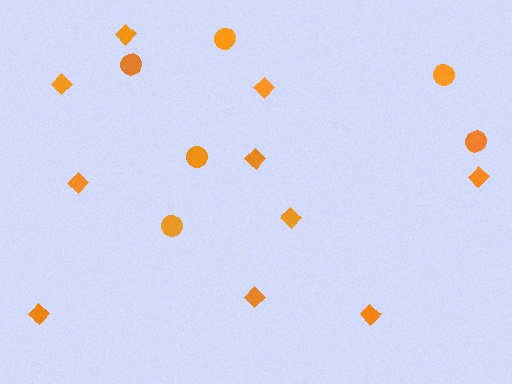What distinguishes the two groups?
There are 2 groups: one group of diamonds (10) and one group of circles (6).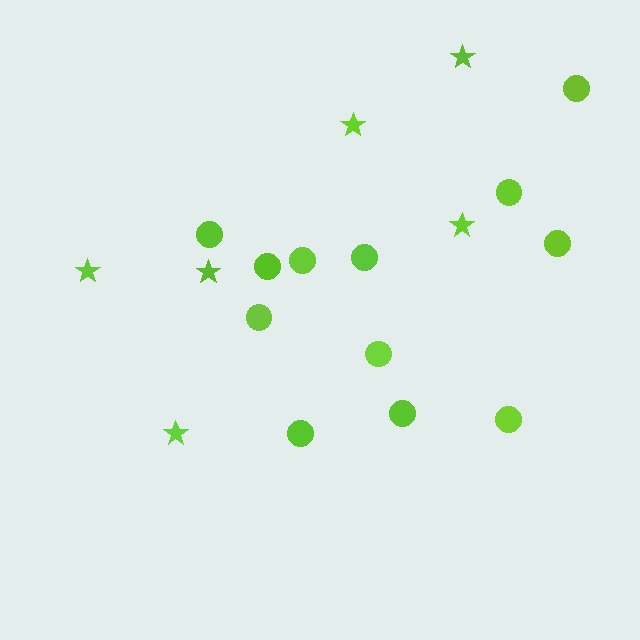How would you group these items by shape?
There are 2 groups: one group of circles (12) and one group of stars (6).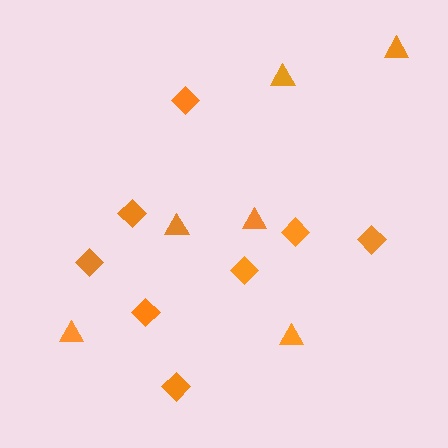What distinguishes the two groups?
There are 2 groups: one group of diamonds (8) and one group of triangles (6).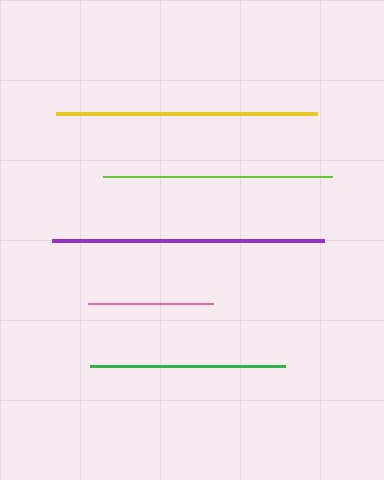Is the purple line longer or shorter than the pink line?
The purple line is longer than the pink line.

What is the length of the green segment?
The green segment is approximately 194 pixels long.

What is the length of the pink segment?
The pink segment is approximately 125 pixels long.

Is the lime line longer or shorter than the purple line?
The purple line is longer than the lime line.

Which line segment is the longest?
The purple line is the longest at approximately 272 pixels.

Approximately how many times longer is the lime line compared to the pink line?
The lime line is approximately 1.8 times the length of the pink line.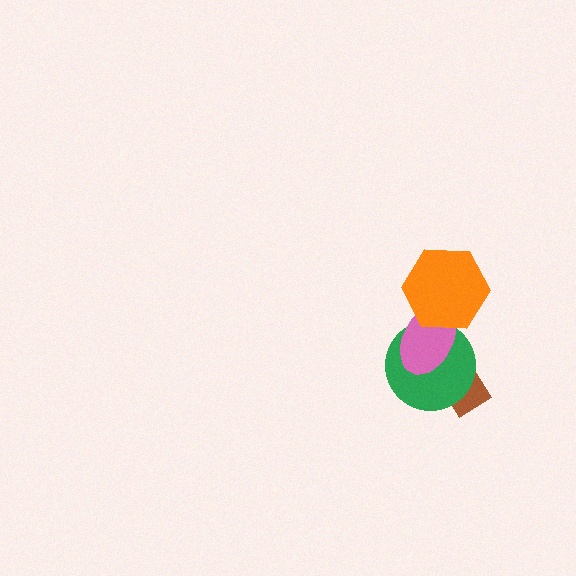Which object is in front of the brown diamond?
The green circle is in front of the brown diamond.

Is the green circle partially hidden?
Yes, it is partially covered by another shape.